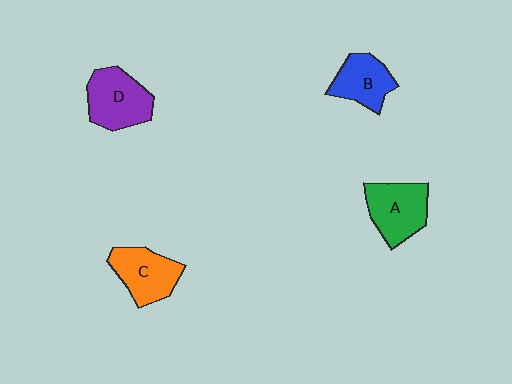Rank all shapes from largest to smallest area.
From largest to smallest: D (purple), A (green), C (orange), B (blue).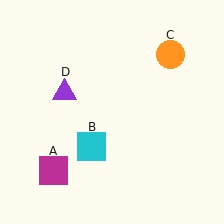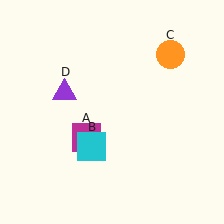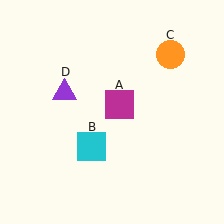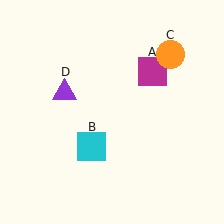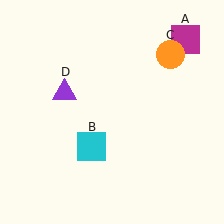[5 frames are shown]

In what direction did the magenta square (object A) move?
The magenta square (object A) moved up and to the right.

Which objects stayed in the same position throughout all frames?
Cyan square (object B) and orange circle (object C) and purple triangle (object D) remained stationary.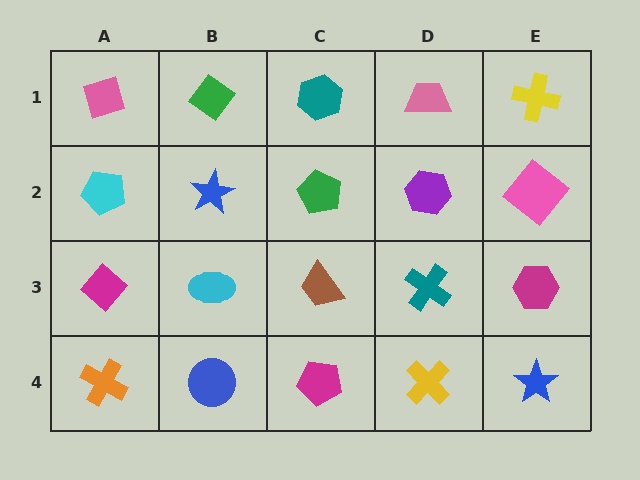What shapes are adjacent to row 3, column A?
A cyan pentagon (row 2, column A), an orange cross (row 4, column A), a cyan ellipse (row 3, column B).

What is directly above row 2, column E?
A yellow cross.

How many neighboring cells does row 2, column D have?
4.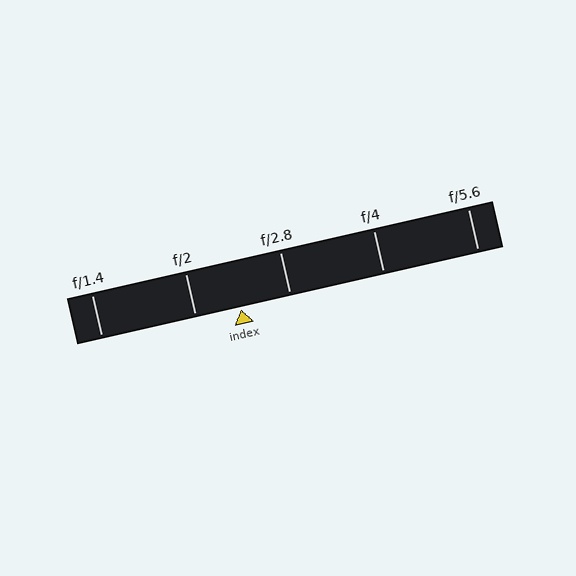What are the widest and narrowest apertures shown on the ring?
The widest aperture shown is f/1.4 and the narrowest is f/5.6.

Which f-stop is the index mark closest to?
The index mark is closest to f/2.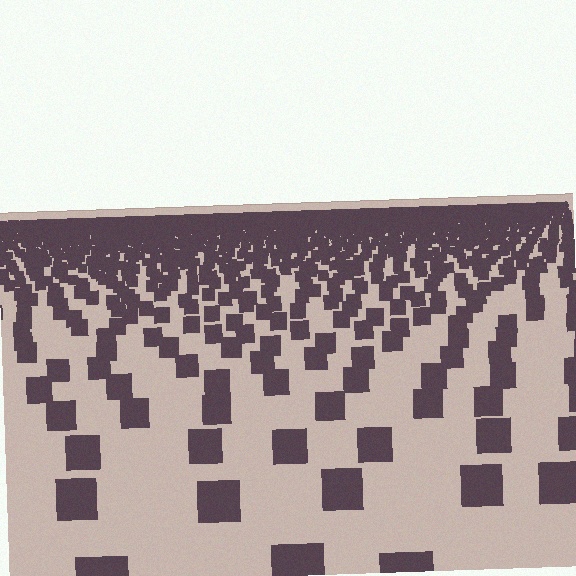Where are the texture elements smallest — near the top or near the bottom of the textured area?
Near the top.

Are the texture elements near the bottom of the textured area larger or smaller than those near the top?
Larger. Near the bottom, elements are closer to the viewer and appear at a bigger on-screen size.